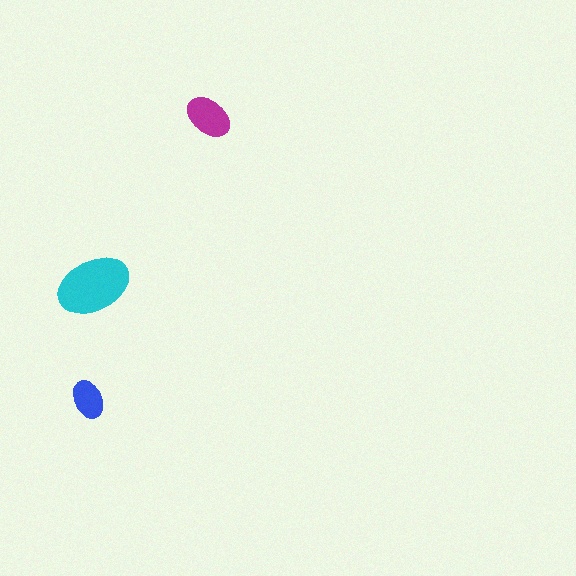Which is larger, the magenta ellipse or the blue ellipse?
The magenta one.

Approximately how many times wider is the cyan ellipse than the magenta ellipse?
About 1.5 times wider.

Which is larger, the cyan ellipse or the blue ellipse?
The cyan one.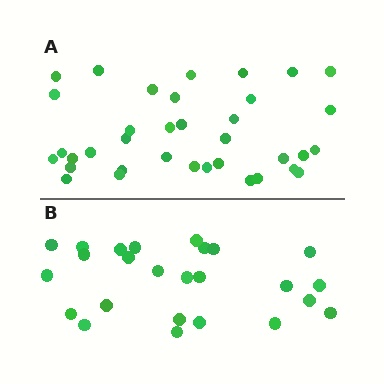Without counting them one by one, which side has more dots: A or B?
Region A (the top region) has more dots.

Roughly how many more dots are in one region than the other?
Region A has roughly 12 or so more dots than region B.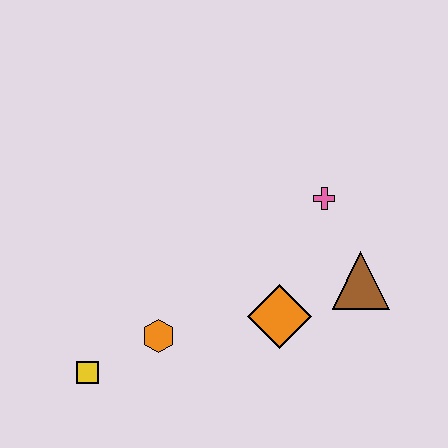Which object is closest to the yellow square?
The orange hexagon is closest to the yellow square.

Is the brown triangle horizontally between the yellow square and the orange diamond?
No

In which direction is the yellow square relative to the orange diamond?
The yellow square is to the left of the orange diamond.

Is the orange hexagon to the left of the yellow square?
No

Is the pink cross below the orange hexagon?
No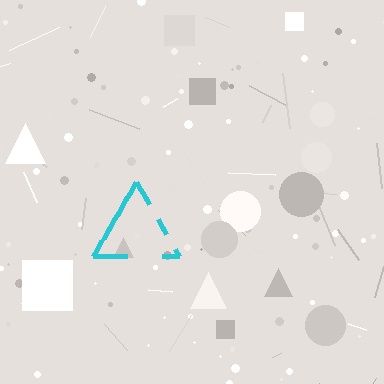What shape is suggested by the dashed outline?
The dashed outline suggests a triangle.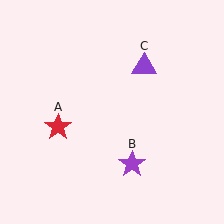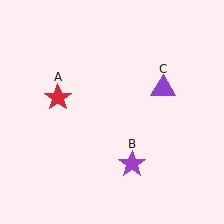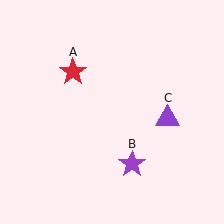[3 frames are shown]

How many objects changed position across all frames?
2 objects changed position: red star (object A), purple triangle (object C).